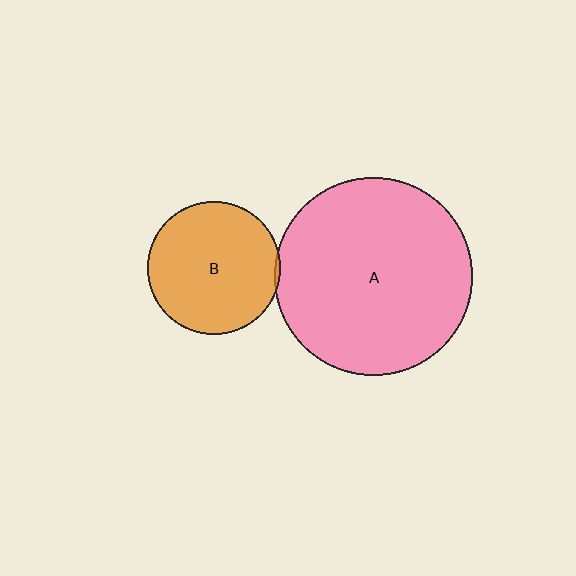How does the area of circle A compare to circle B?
Approximately 2.2 times.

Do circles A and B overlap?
Yes.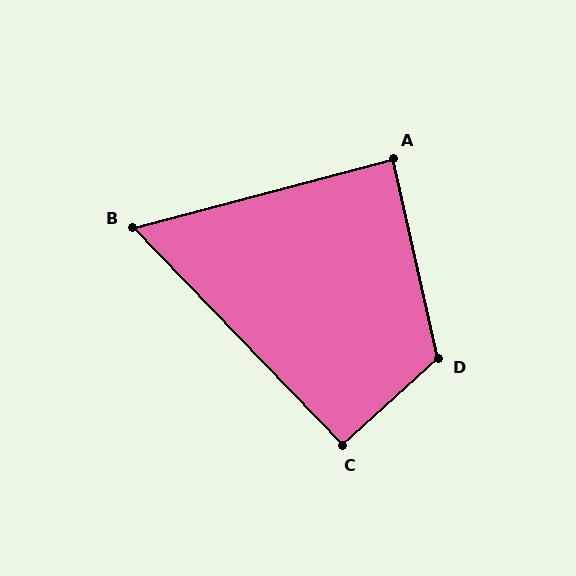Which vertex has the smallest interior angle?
B, at approximately 61 degrees.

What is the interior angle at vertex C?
Approximately 92 degrees (approximately right).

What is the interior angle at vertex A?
Approximately 88 degrees (approximately right).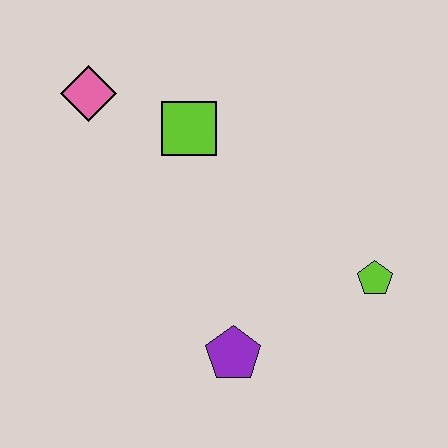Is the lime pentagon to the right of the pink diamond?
Yes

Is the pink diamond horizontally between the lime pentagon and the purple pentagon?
No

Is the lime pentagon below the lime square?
Yes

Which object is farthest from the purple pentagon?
The pink diamond is farthest from the purple pentagon.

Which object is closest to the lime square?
The pink diamond is closest to the lime square.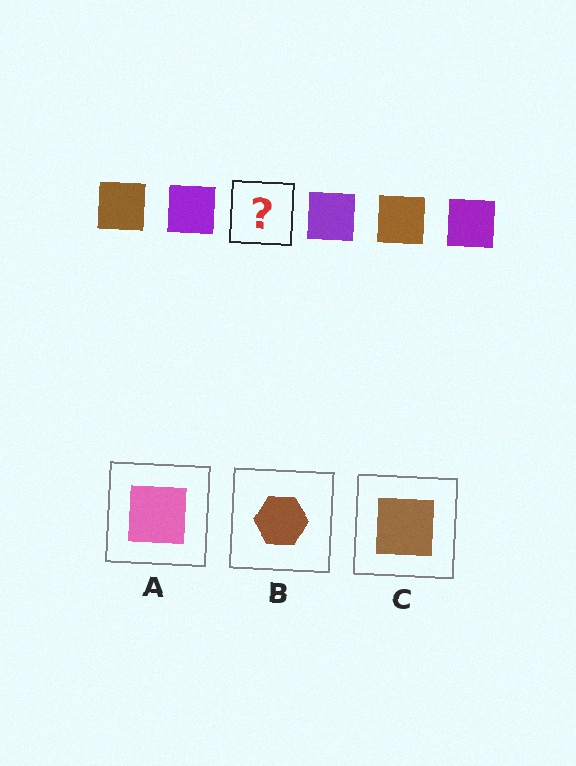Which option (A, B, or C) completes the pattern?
C.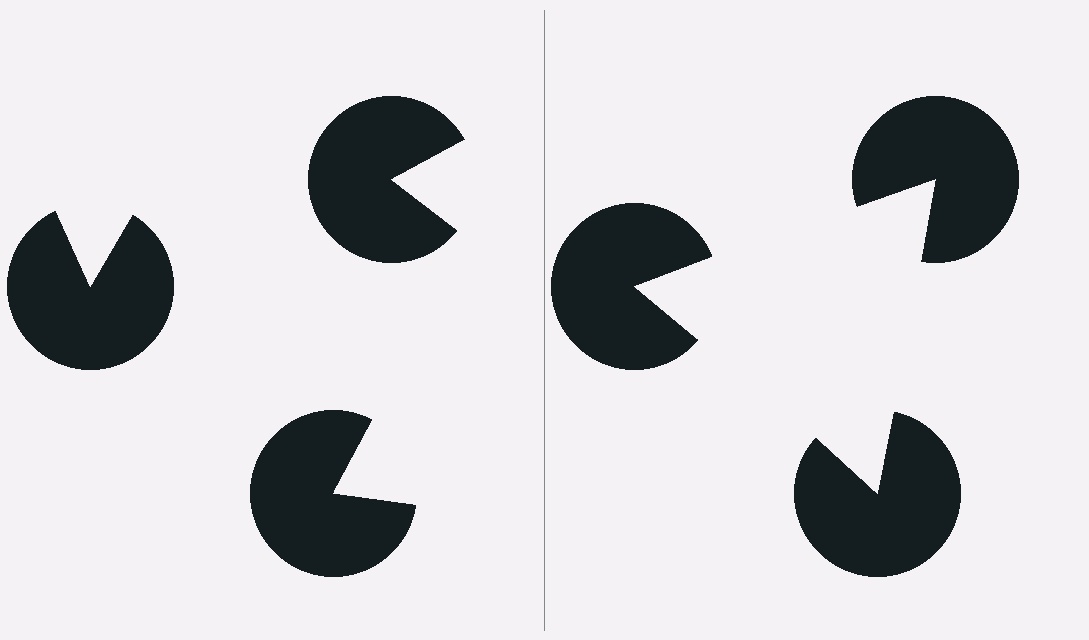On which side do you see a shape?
An illusory triangle appears on the right side. On the left side the wedge cuts are rotated, so no coherent shape forms.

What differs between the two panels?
The pac-man discs are positioned identically on both sides; only the wedge orientations differ. On the right they align to a triangle; on the left they are misaligned.